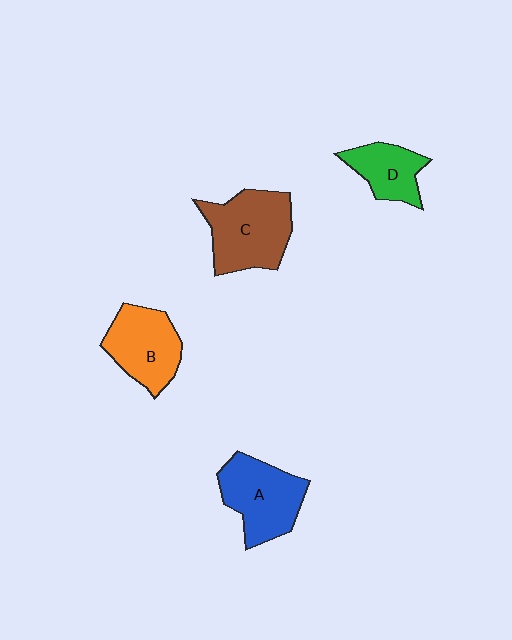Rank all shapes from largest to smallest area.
From largest to smallest: C (brown), A (blue), B (orange), D (green).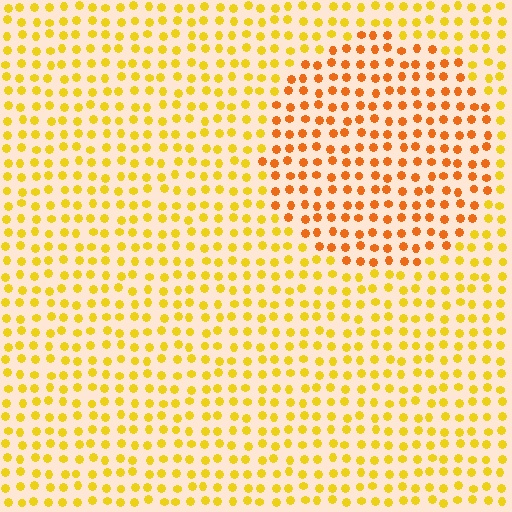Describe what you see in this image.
The image is filled with small yellow elements in a uniform arrangement. A circle-shaped region is visible where the elements are tinted to a slightly different hue, forming a subtle color boundary.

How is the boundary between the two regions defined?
The boundary is defined purely by a slight shift in hue (about 29 degrees). Spacing, size, and orientation are identical on both sides.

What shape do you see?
I see a circle.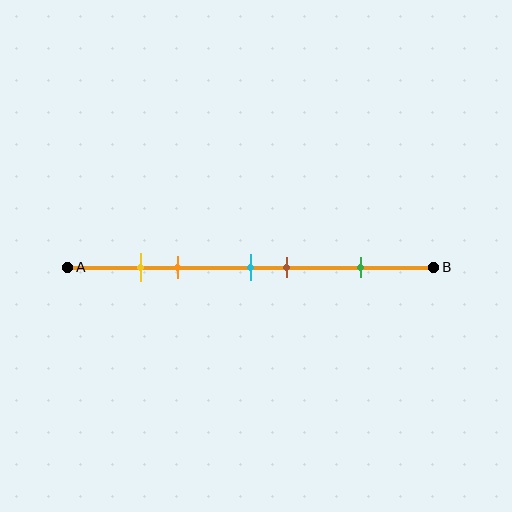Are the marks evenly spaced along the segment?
No, the marks are not evenly spaced.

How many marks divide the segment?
There are 5 marks dividing the segment.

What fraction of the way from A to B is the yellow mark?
The yellow mark is approximately 20% (0.2) of the way from A to B.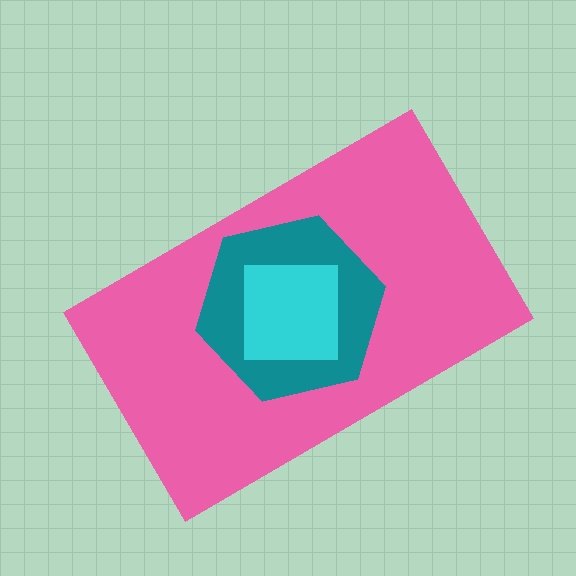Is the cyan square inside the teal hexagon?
Yes.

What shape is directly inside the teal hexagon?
The cyan square.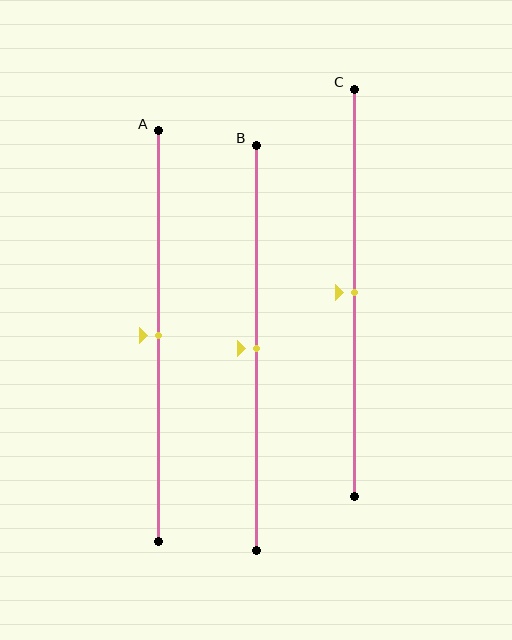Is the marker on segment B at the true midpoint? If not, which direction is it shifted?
Yes, the marker on segment B is at the true midpoint.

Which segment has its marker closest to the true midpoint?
Segment A has its marker closest to the true midpoint.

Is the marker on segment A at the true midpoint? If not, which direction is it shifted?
Yes, the marker on segment A is at the true midpoint.